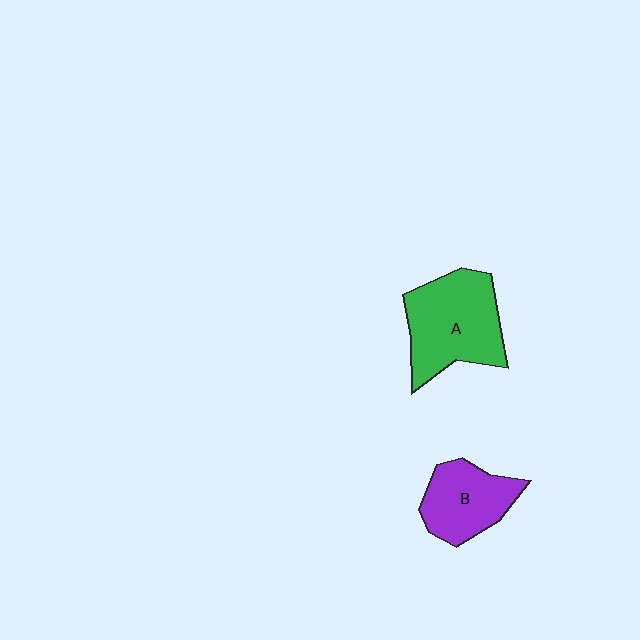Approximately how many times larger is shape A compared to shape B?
Approximately 1.5 times.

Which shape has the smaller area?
Shape B (purple).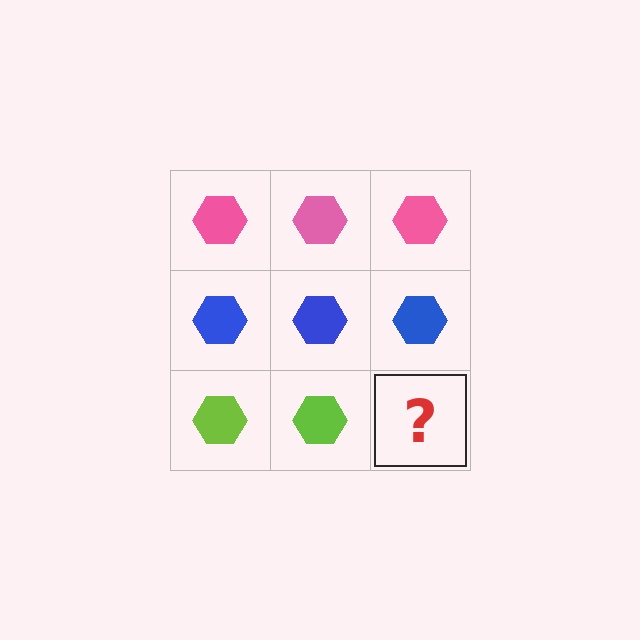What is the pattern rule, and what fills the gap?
The rule is that each row has a consistent color. The gap should be filled with a lime hexagon.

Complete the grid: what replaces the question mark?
The question mark should be replaced with a lime hexagon.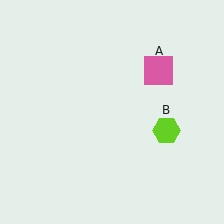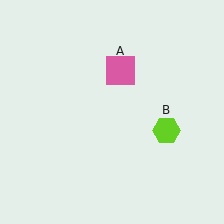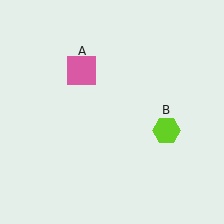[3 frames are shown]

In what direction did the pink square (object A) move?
The pink square (object A) moved left.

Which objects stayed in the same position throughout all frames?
Lime hexagon (object B) remained stationary.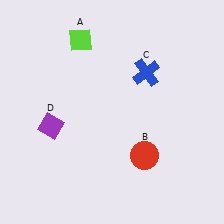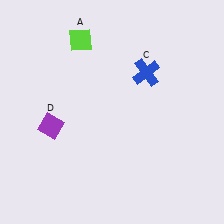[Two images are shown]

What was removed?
The red circle (B) was removed in Image 2.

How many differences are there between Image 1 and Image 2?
There is 1 difference between the two images.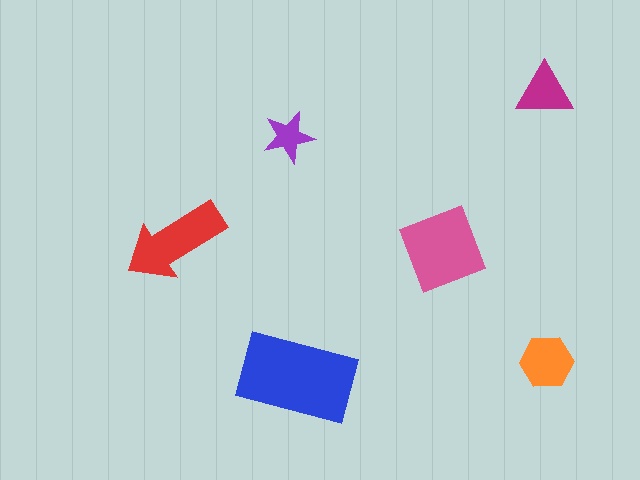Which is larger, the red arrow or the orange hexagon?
The red arrow.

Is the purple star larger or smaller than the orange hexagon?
Smaller.